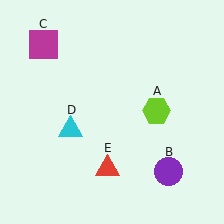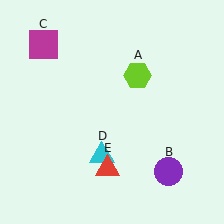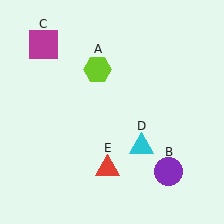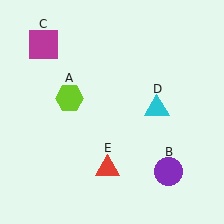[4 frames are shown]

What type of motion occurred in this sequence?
The lime hexagon (object A), cyan triangle (object D) rotated counterclockwise around the center of the scene.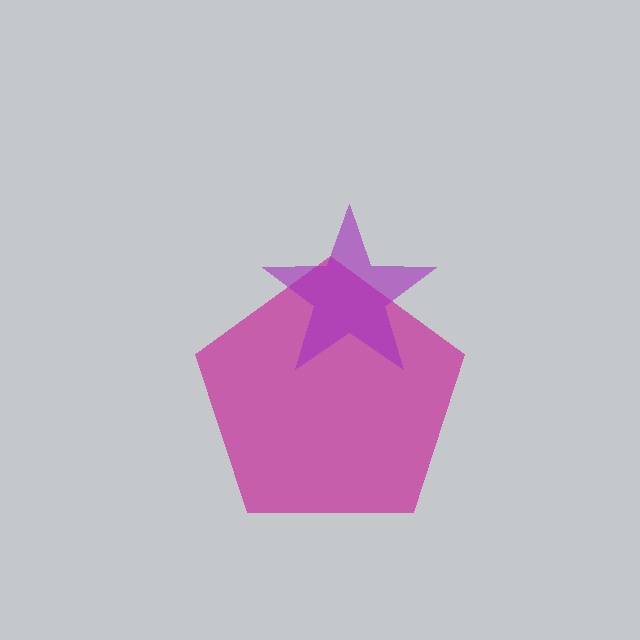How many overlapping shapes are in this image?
There are 2 overlapping shapes in the image.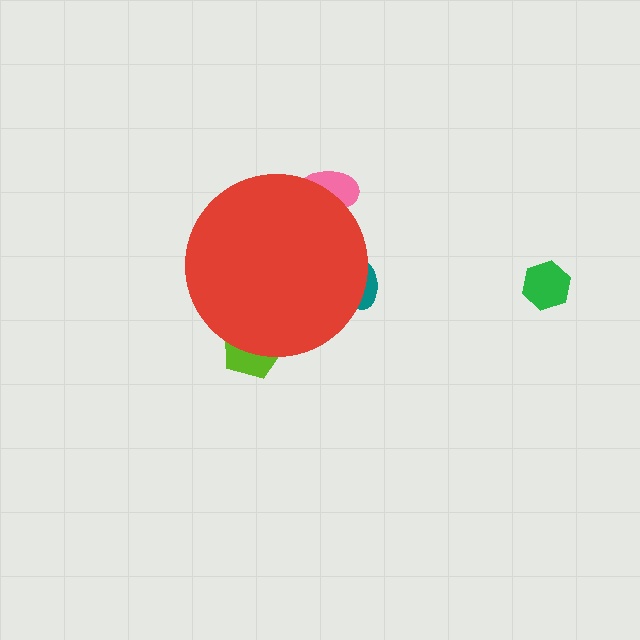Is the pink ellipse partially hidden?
Yes, the pink ellipse is partially hidden behind the red circle.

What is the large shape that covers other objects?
A red circle.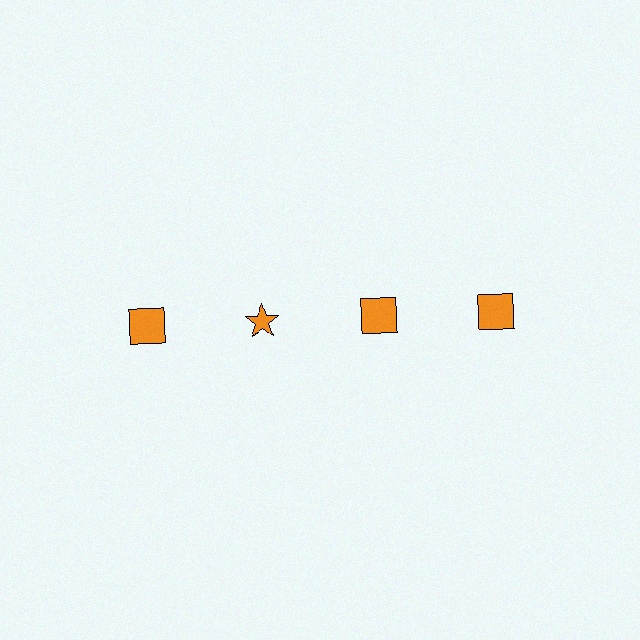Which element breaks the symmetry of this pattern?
The orange star in the top row, second from left column breaks the symmetry. All other shapes are orange squares.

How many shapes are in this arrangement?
There are 4 shapes arranged in a grid pattern.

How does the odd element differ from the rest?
It has a different shape: star instead of square.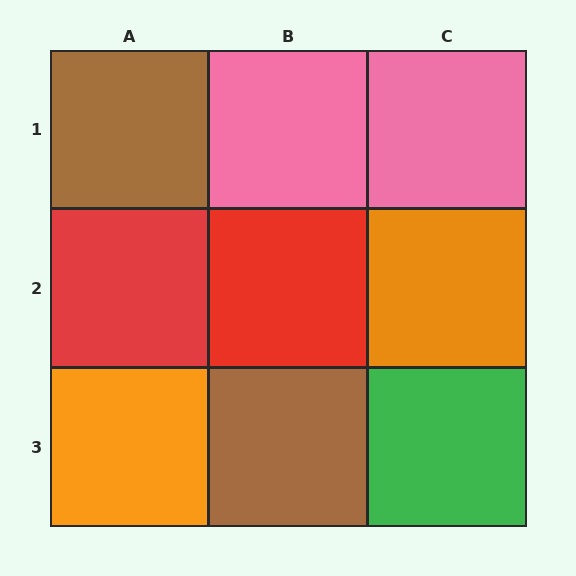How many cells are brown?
2 cells are brown.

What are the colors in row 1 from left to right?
Brown, pink, pink.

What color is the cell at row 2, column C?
Orange.